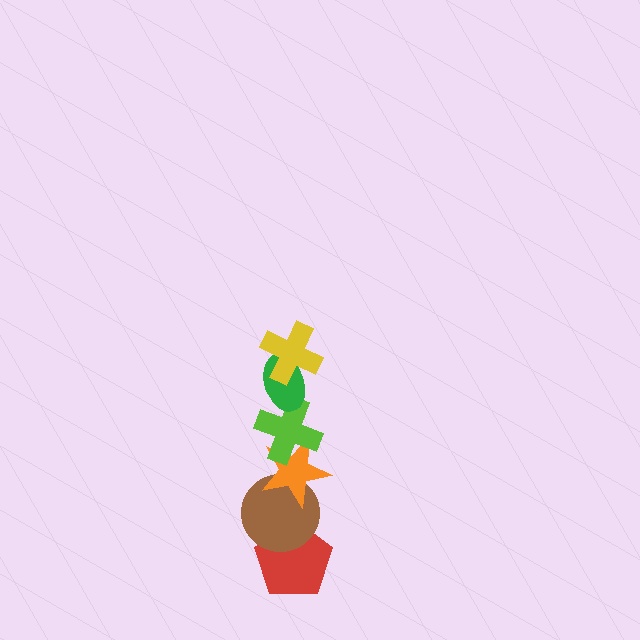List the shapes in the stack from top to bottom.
From top to bottom: the yellow cross, the green ellipse, the lime cross, the orange star, the brown circle, the red pentagon.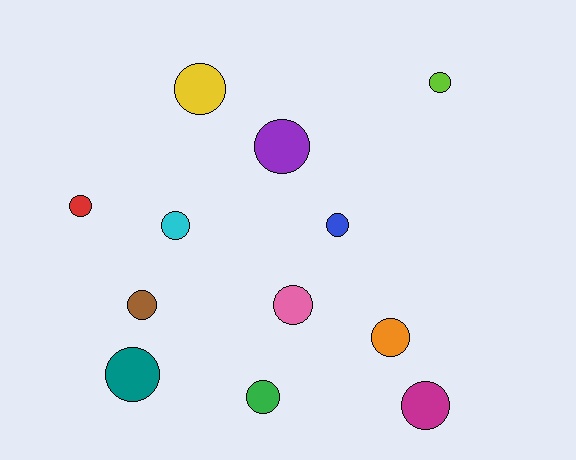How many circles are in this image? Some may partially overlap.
There are 12 circles.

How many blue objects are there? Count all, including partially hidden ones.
There is 1 blue object.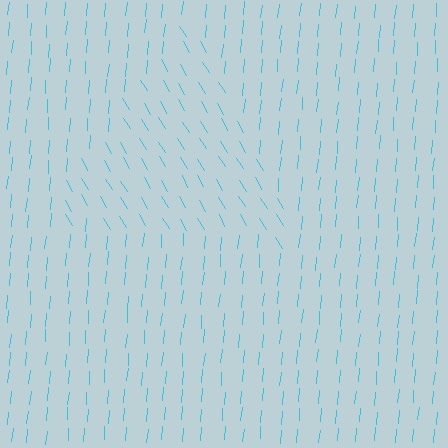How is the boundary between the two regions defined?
The boundary is defined purely by a change in line orientation (approximately 36 degrees difference). All lines are the same color and thickness.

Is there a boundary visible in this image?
Yes, there is a texture boundary formed by a change in line orientation.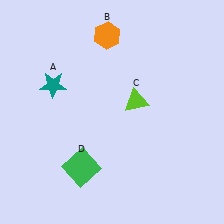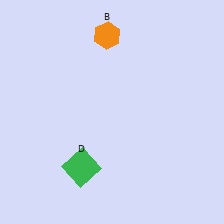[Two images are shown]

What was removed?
The teal star (A), the lime triangle (C) were removed in Image 2.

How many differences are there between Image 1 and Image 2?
There are 2 differences between the two images.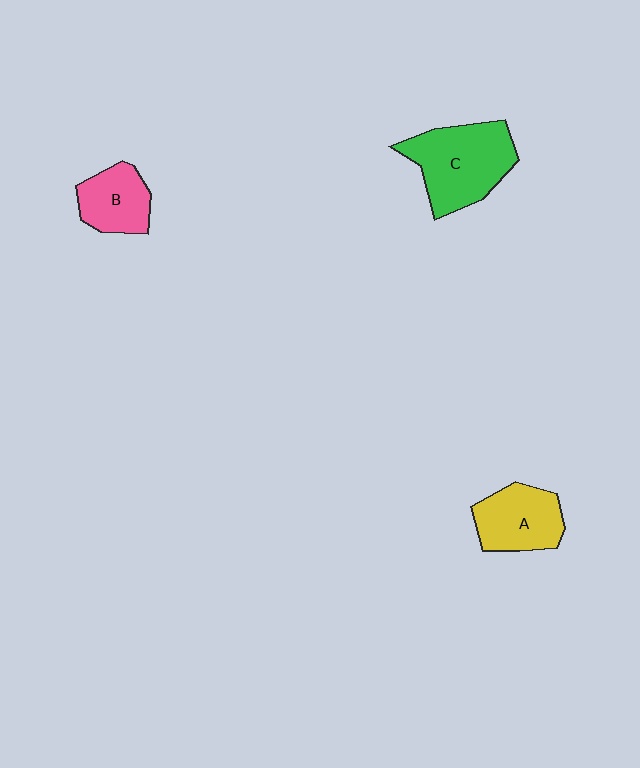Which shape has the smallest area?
Shape B (pink).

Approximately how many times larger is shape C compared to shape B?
Approximately 1.7 times.